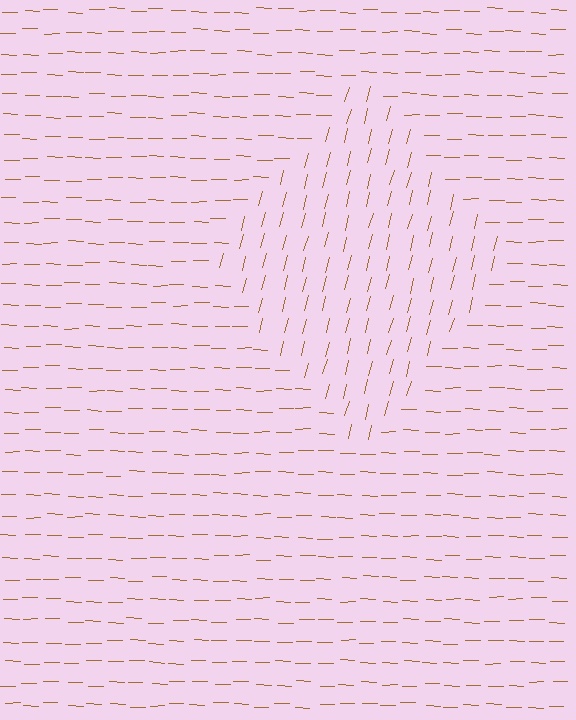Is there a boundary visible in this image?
Yes, there is a texture boundary formed by a change in line orientation.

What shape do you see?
I see a diamond.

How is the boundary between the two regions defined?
The boundary is defined purely by a change in line orientation (approximately 77 degrees difference). All lines are the same color and thickness.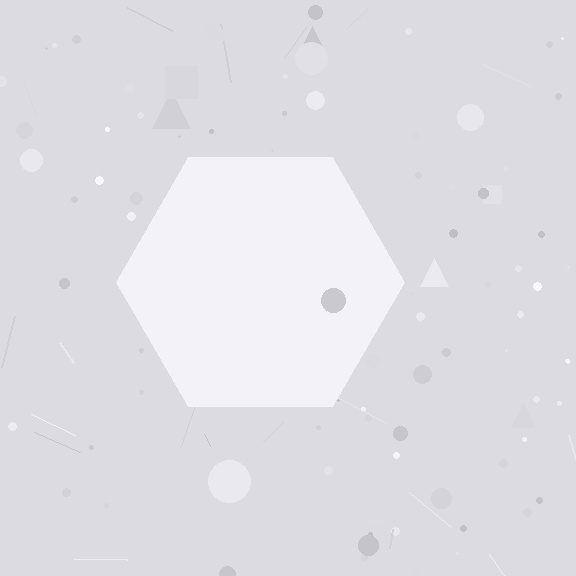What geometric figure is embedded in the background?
A hexagon is embedded in the background.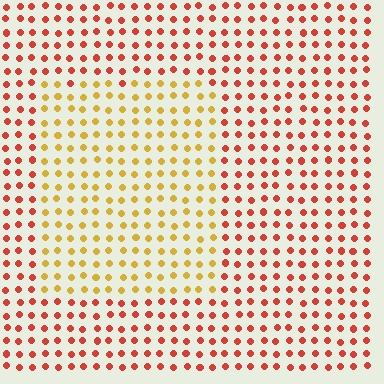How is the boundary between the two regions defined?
The boundary is defined purely by a slight shift in hue (about 43 degrees). Spacing, size, and orientation are identical on both sides.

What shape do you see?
I see a rectangle.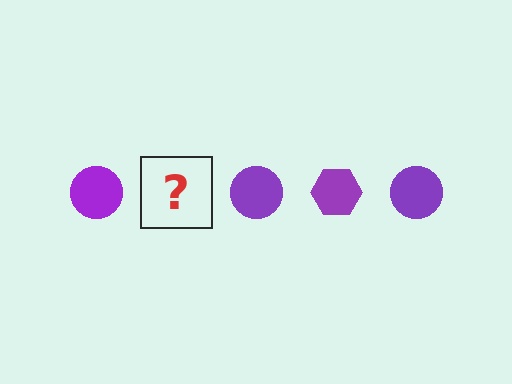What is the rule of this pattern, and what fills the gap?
The rule is that the pattern cycles through circle, hexagon shapes in purple. The gap should be filled with a purple hexagon.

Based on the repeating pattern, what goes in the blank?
The blank should be a purple hexagon.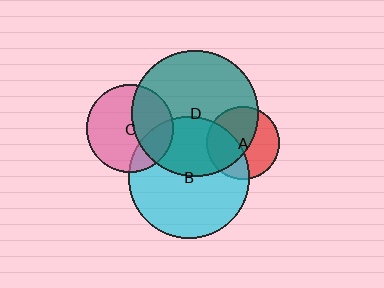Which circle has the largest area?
Circle D (teal).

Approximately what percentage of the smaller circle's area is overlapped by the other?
Approximately 40%.